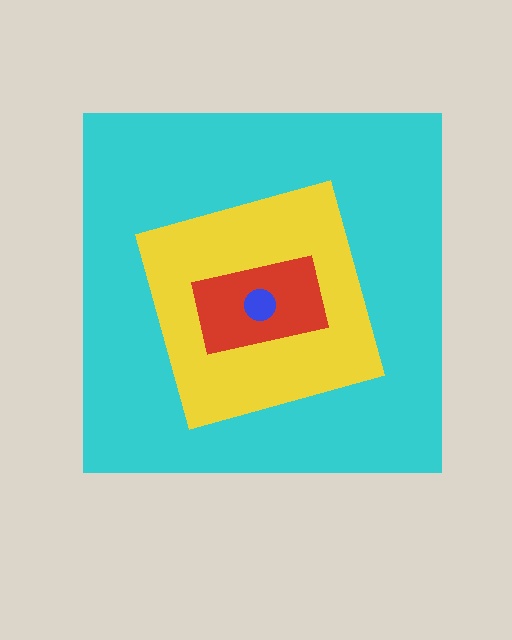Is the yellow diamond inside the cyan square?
Yes.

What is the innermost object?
The blue circle.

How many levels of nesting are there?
4.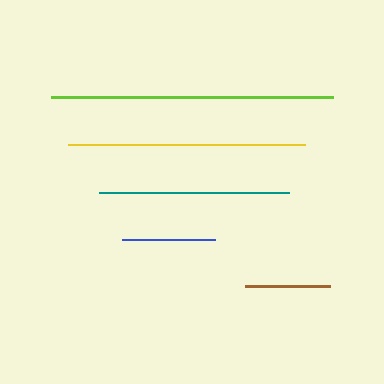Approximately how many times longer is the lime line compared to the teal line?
The lime line is approximately 1.5 times the length of the teal line.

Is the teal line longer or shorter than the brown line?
The teal line is longer than the brown line.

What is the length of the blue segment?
The blue segment is approximately 93 pixels long.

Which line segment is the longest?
The lime line is the longest at approximately 283 pixels.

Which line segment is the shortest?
The brown line is the shortest at approximately 85 pixels.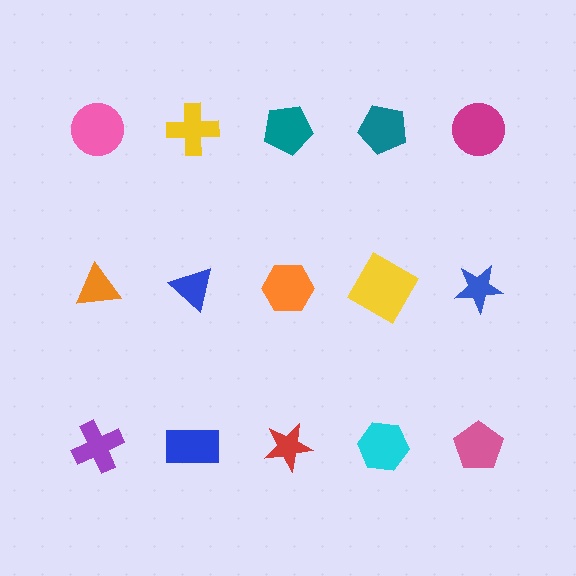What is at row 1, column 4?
A teal pentagon.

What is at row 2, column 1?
An orange triangle.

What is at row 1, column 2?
A yellow cross.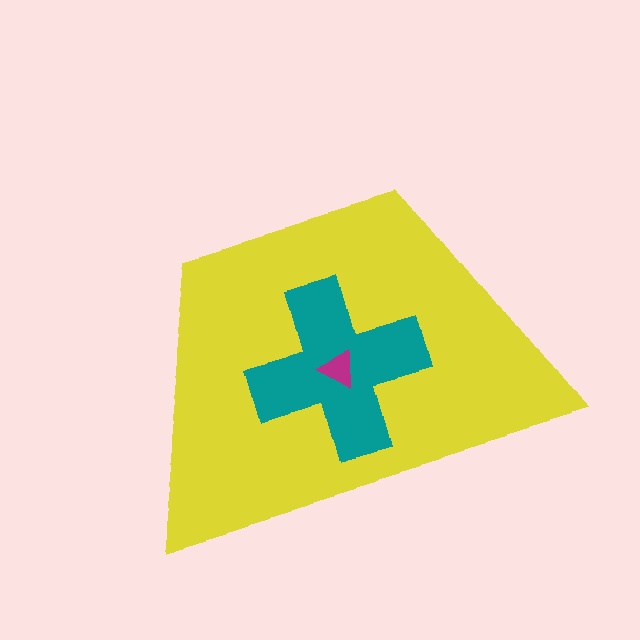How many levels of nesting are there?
3.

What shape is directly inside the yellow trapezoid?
The teal cross.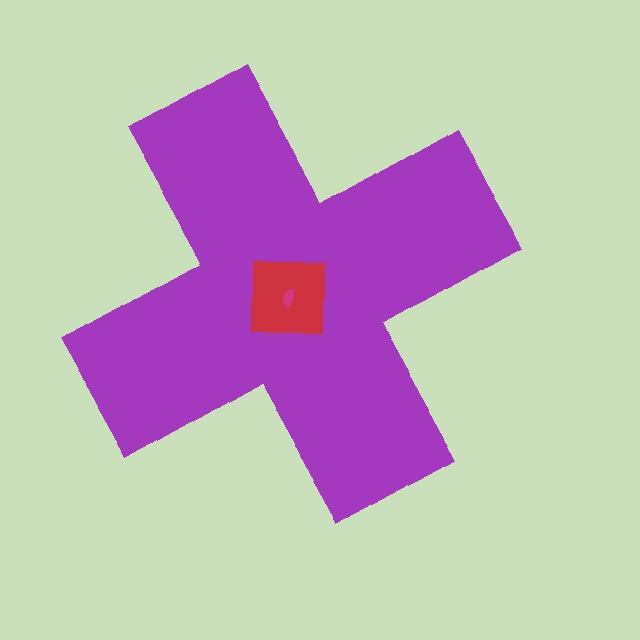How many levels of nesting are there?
3.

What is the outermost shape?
The purple cross.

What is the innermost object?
The magenta semicircle.